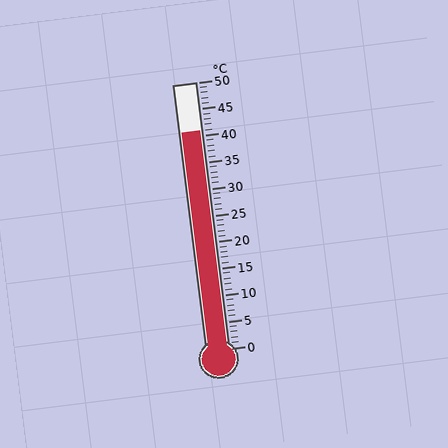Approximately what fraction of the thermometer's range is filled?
The thermometer is filled to approximately 80% of its range.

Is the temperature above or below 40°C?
The temperature is above 40°C.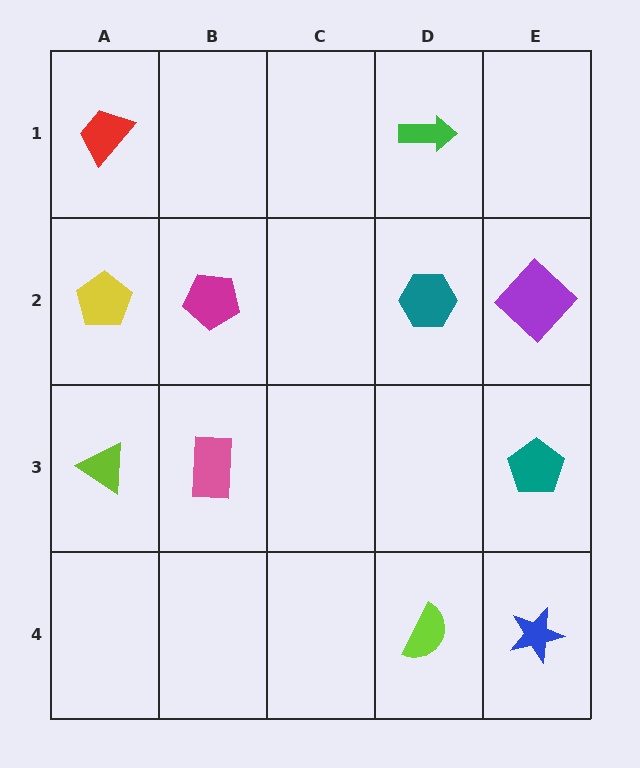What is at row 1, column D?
A green arrow.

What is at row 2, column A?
A yellow pentagon.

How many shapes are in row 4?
2 shapes.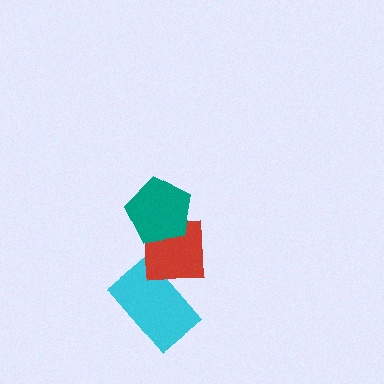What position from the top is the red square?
The red square is 2nd from the top.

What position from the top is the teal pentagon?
The teal pentagon is 1st from the top.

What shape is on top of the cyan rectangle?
The red square is on top of the cyan rectangle.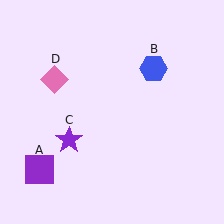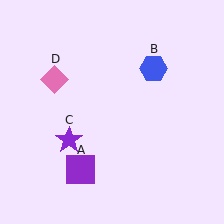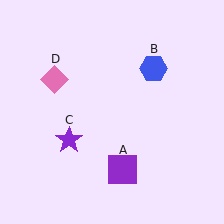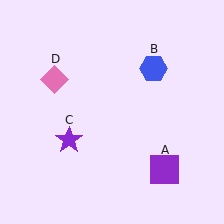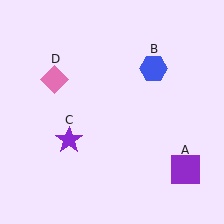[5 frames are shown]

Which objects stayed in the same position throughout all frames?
Blue hexagon (object B) and purple star (object C) and pink diamond (object D) remained stationary.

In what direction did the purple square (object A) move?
The purple square (object A) moved right.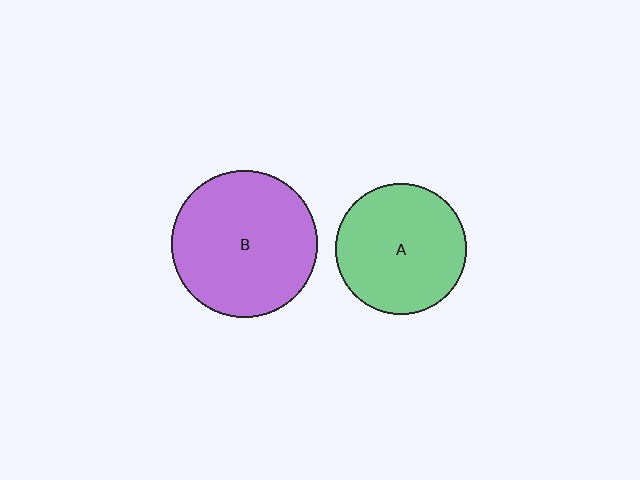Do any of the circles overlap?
No, none of the circles overlap.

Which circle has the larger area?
Circle B (purple).